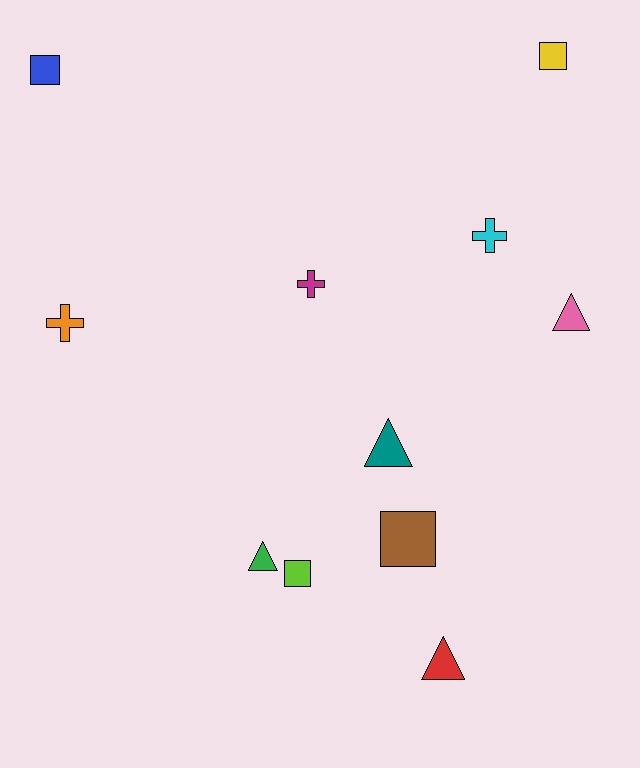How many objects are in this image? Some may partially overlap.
There are 11 objects.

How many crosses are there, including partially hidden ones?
There are 3 crosses.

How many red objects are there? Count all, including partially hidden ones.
There is 1 red object.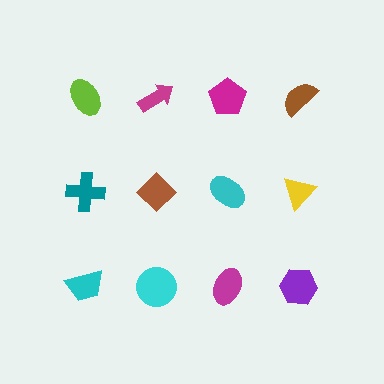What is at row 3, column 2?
A cyan circle.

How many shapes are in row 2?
4 shapes.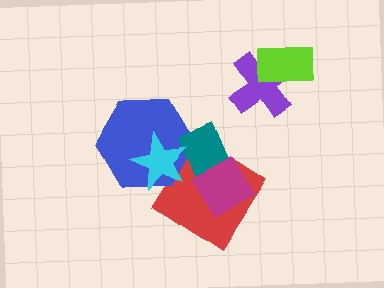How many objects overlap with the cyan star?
3 objects overlap with the cyan star.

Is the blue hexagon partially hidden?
Yes, it is partially covered by another shape.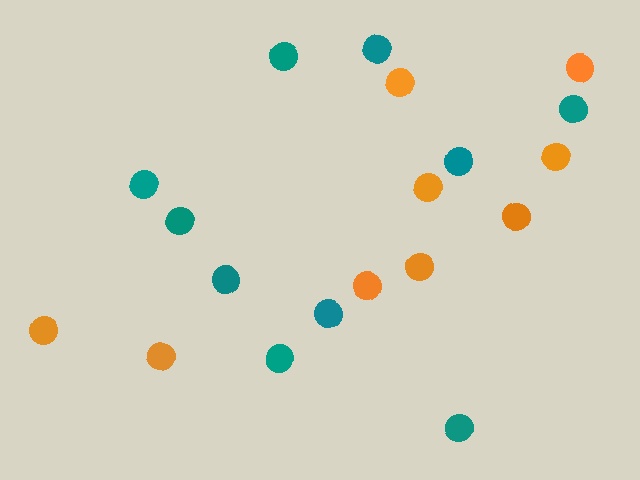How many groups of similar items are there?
There are 2 groups: one group of orange circles (9) and one group of teal circles (10).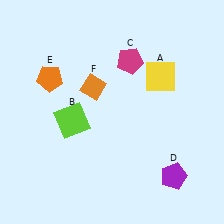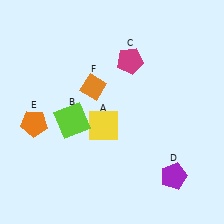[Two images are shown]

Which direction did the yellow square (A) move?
The yellow square (A) moved left.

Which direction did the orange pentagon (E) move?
The orange pentagon (E) moved down.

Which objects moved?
The objects that moved are: the yellow square (A), the orange pentagon (E).